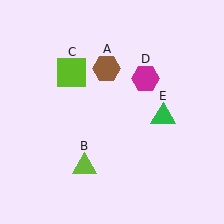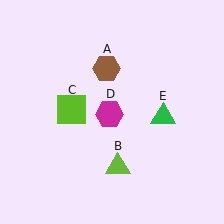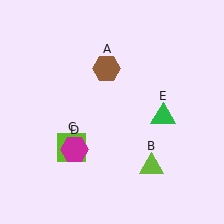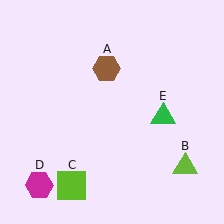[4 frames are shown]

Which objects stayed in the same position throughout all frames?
Brown hexagon (object A) and green triangle (object E) remained stationary.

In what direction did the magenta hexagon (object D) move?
The magenta hexagon (object D) moved down and to the left.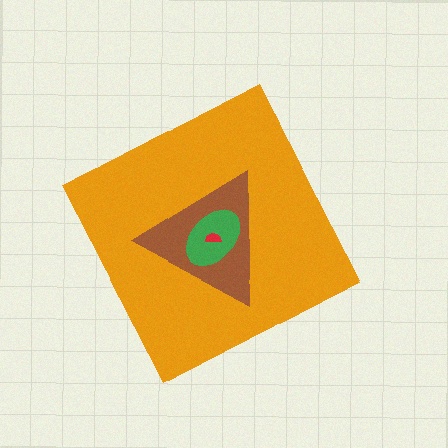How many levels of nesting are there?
4.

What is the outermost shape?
The orange diamond.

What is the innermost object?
The red semicircle.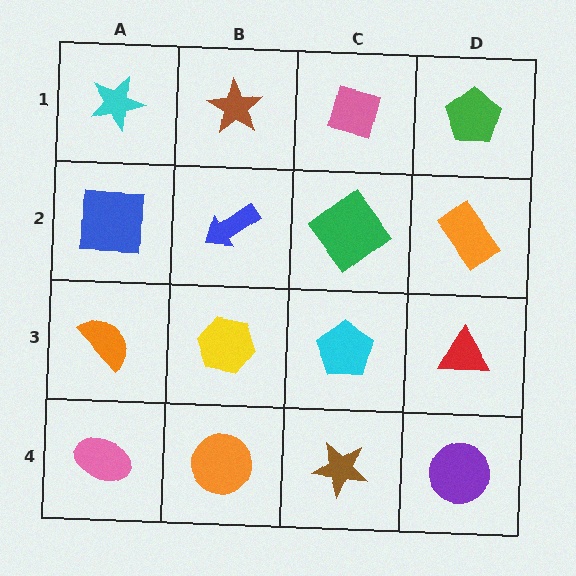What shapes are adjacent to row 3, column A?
A blue square (row 2, column A), a pink ellipse (row 4, column A), a yellow hexagon (row 3, column B).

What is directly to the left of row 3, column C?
A yellow hexagon.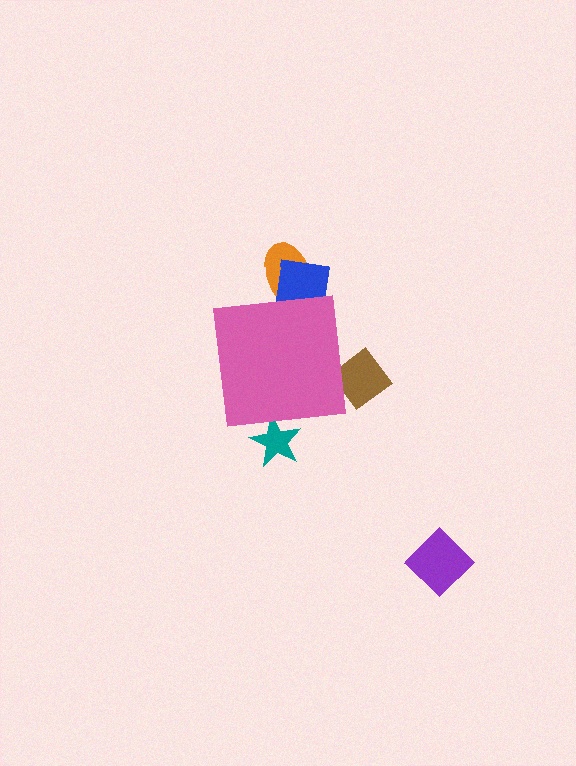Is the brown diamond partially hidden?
Yes, the brown diamond is partially hidden behind the pink square.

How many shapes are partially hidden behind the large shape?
4 shapes are partially hidden.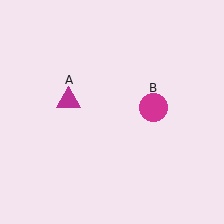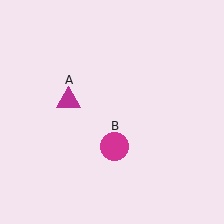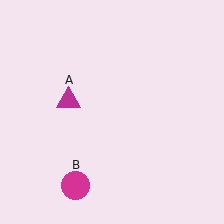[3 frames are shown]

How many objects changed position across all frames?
1 object changed position: magenta circle (object B).